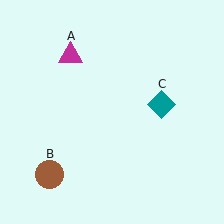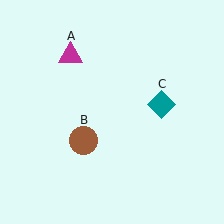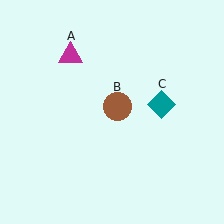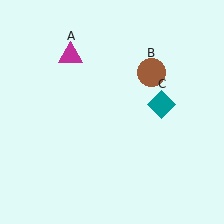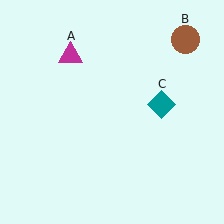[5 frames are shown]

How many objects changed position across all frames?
1 object changed position: brown circle (object B).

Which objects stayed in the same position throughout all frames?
Magenta triangle (object A) and teal diamond (object C) remained stationary.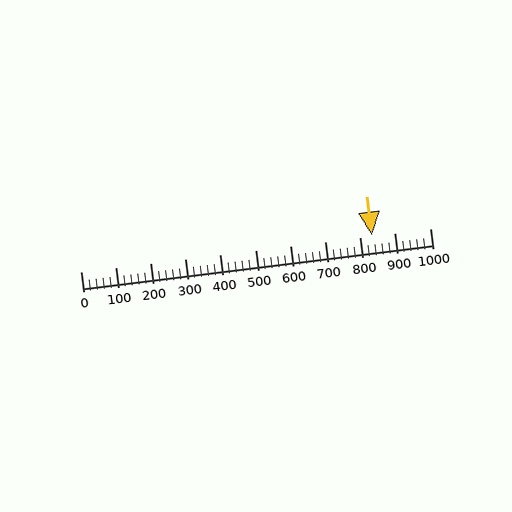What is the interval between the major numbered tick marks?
The major tick marks are spaced 100 units apart.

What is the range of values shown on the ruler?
The ruler shows values from 0 to 1000.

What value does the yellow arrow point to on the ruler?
The yellow arrow points to approximately 834.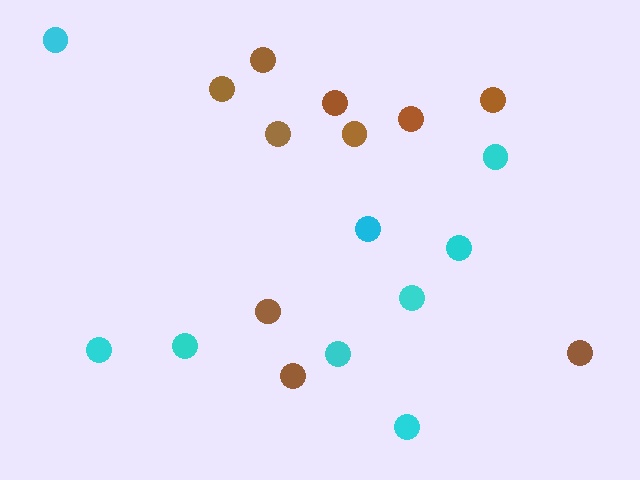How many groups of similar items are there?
There are 2 groups: one group of brown circles (10) and one group of cyan circles (9).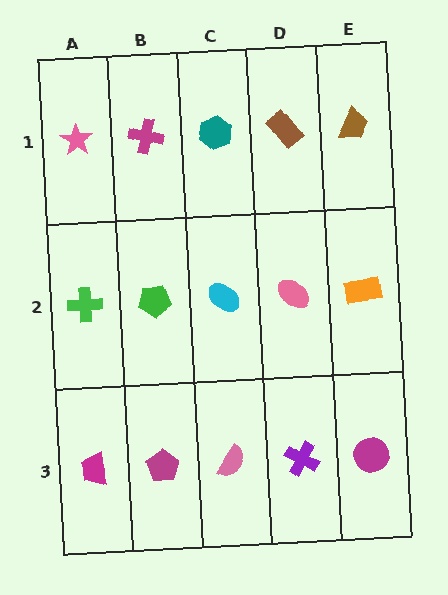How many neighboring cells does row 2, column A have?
3.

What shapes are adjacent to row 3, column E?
An orange rectangle (row 2, column E), a purple cross (row 3, column D).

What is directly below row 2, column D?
A purple cross.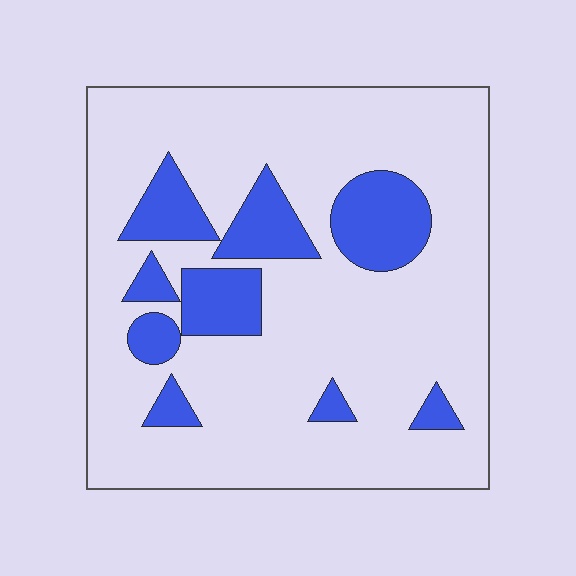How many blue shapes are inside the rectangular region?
9.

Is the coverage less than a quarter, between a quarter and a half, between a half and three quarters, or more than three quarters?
Less than a quarter.